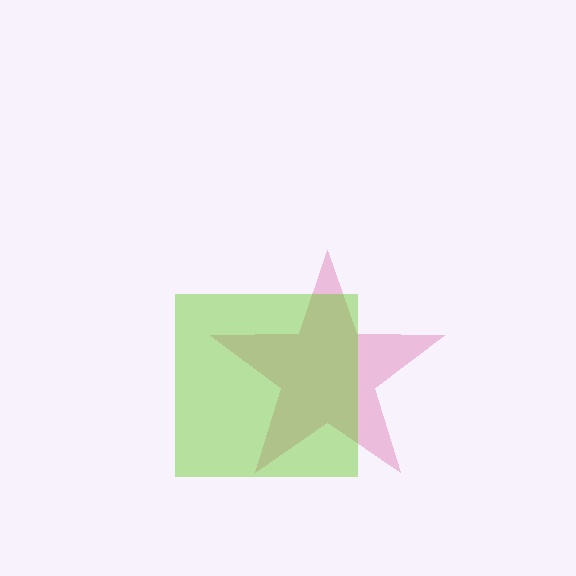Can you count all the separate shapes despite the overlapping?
Yes, there are 2 separate shapes.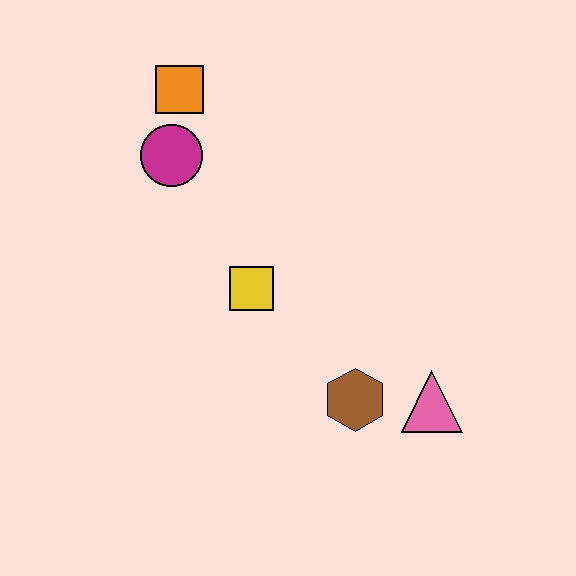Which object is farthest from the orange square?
The pink triangle is farthest from the orange square.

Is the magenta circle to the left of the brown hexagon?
Yes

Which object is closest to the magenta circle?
The orange square is closest to the magenta circle.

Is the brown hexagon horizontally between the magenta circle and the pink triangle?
Yes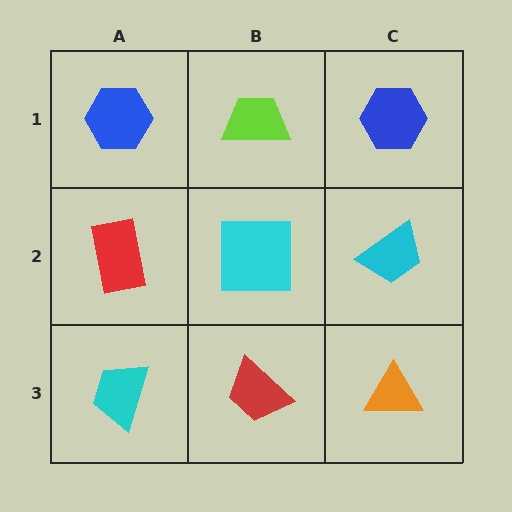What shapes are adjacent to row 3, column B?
A cyan square (row 2, column B), a cyan trapezoid (row 3, column A), an orange triangle (row 3, column C).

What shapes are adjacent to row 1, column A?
A red rectangle (row 2, column A), a lime trapezoid (row 1, column B).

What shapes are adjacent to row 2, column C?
A blue hexagon (row 1, column C), an orange triangle (row 3, column C), a cyan square (row 2, column B).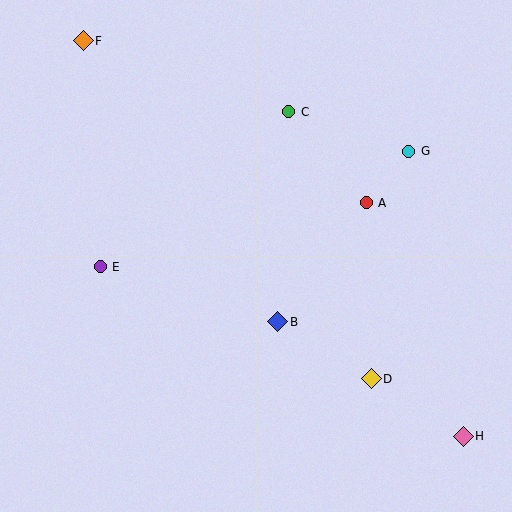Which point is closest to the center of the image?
Point B at (278, 322) is closest to the center.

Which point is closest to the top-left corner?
Point F is closest to the top-left corner.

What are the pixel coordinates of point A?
Point A is at (366, 203).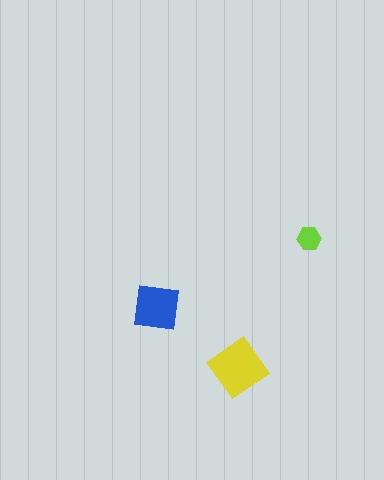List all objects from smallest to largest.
The lime hexagon, the blue square, the yellow diamond.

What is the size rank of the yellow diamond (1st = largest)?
1st.